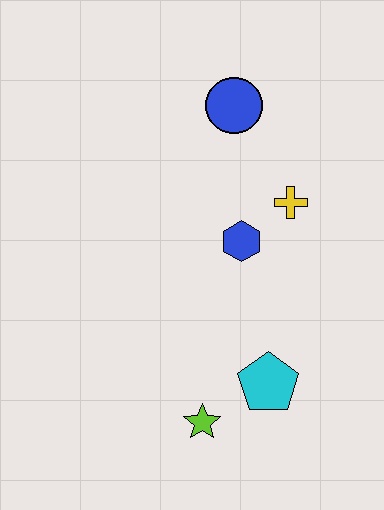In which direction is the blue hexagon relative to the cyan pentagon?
The blue hexagon is above the cyan pentagon.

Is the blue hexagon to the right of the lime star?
Yes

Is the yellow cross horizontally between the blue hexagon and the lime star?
No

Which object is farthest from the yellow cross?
The lime star is farthest from the yellow cross.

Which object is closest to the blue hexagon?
The yellow cross is closest to the blue hexagon.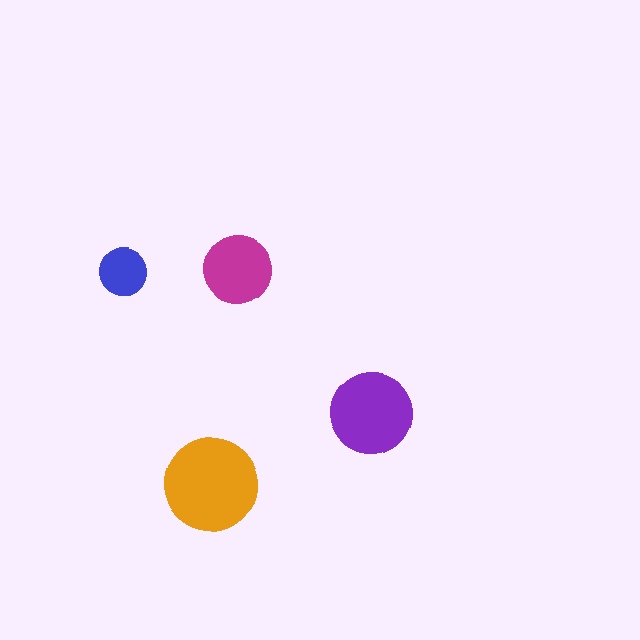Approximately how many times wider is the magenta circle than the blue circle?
About 1.5 times wider.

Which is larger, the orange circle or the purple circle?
The orange one.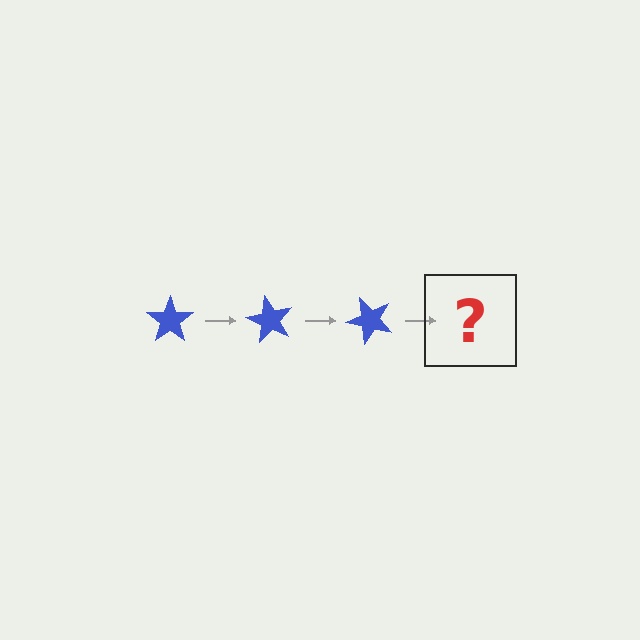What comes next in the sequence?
The next element should be a blue star rotated 180 degrees.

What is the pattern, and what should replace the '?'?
The pattern is that the star rotates 60 degrees each step. The '?' should be a blue star rotated 180 degrees.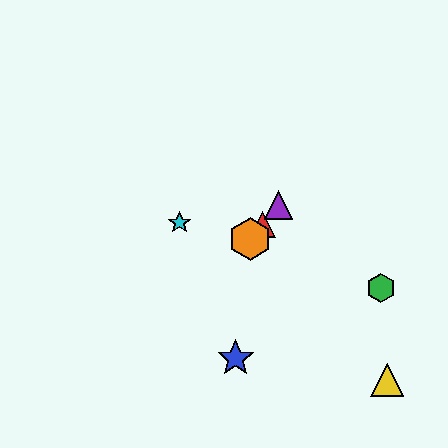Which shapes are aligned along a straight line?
The red triangle, the purple triangle, the orange hexagon are aligned along a straight line.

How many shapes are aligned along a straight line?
3 shapes (the red triangle, the purple triangle, the orange hexagon) are aligned along a straight line.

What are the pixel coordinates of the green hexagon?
The green hexagon is at (381, 288).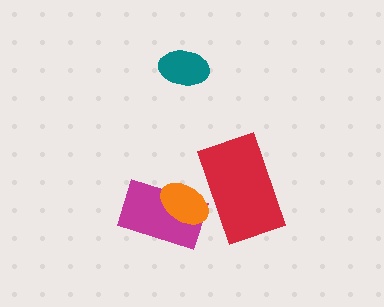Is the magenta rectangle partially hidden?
Yes, it is partially covered by another shape.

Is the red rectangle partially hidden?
No, no other shape covers it.